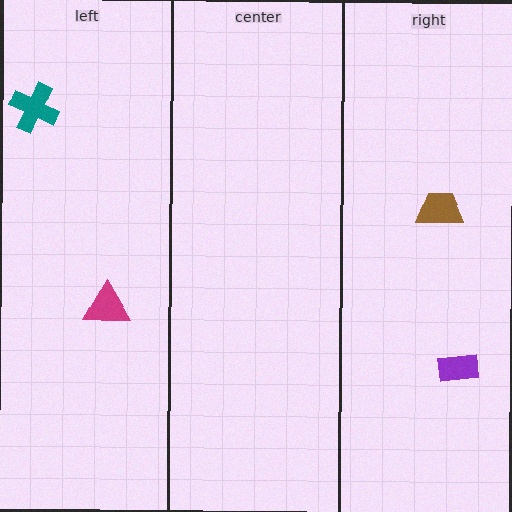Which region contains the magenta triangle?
The left region.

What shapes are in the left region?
The teal cross, the magenta triangle.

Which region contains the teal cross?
The left region.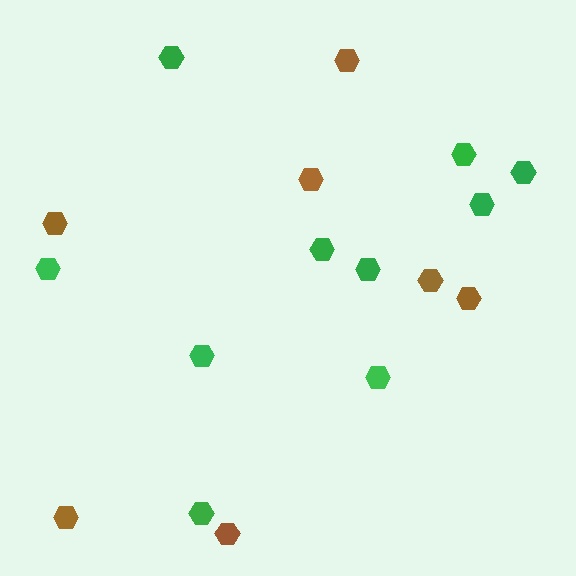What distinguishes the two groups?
There are 2 groups: one group of brown hexagons (7) and one group of green hexagons (10).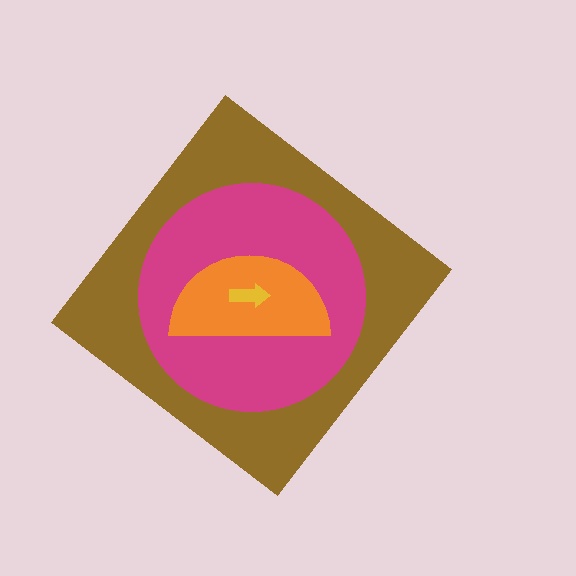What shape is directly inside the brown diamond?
The magenta circle.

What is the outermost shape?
The brown diamond.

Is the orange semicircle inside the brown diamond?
Yes.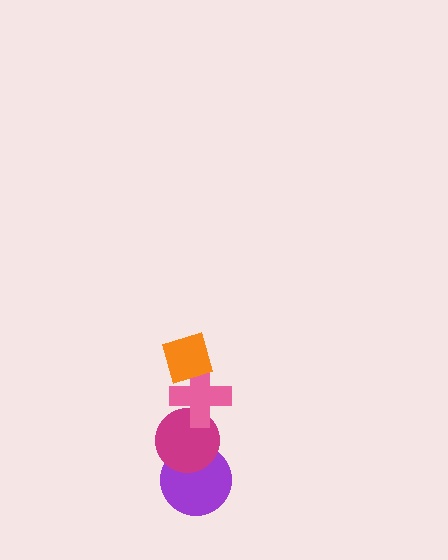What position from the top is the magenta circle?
The magenta circle is 3rd from the top.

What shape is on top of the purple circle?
The magenta circle is on top of the purple circle.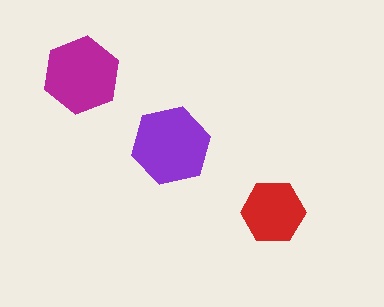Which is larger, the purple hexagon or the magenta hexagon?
The purple one.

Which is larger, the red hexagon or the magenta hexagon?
The magenta one.